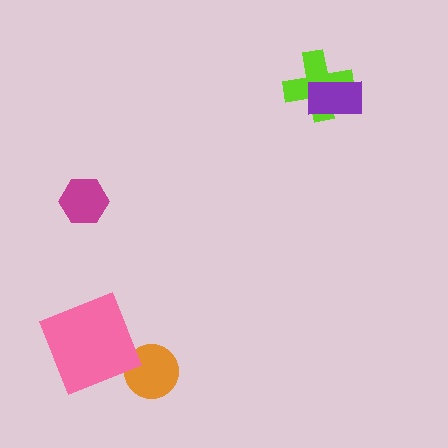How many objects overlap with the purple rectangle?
1 object overlaps with the purple rectangle.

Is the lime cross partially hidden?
Yes, it is partially covered by another shape.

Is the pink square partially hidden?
No, no other shape covers it.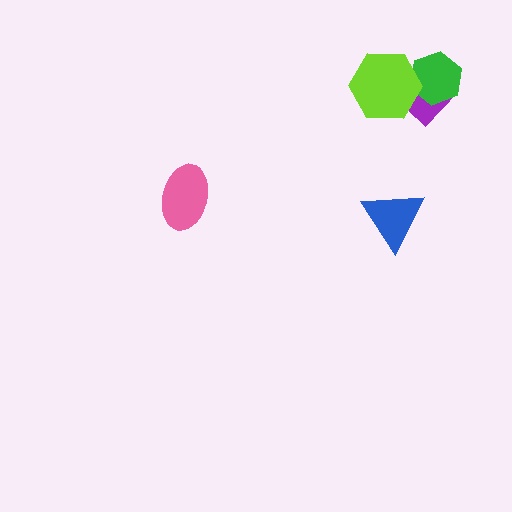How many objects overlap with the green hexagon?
2 objects overlap with the green hexagon.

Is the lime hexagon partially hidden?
No, no other shape covers it.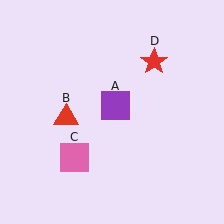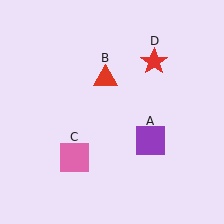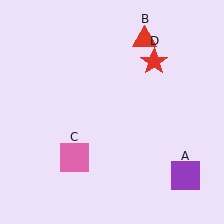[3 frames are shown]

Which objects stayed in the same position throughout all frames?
Pink square (object C) and red star (object D) remained stationary.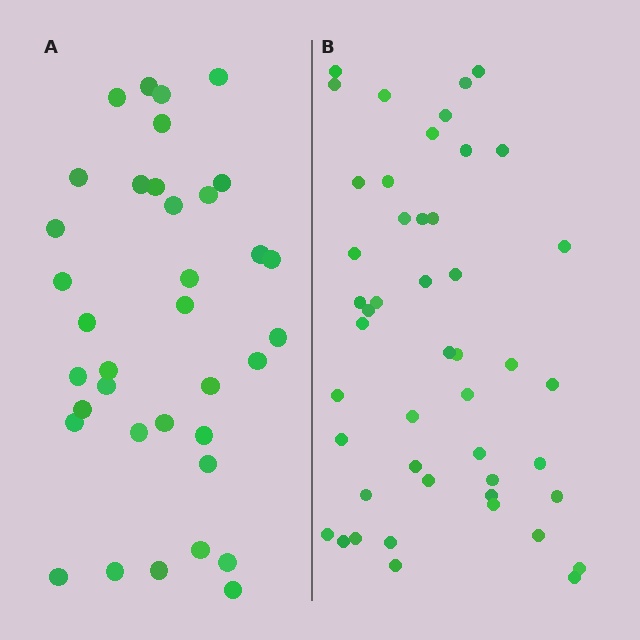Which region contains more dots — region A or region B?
Region B (the right region) has more dots.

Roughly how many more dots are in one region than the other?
Region B has roughly 12 or so more dots than region A.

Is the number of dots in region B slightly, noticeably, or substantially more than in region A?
Region B has noticeably more, but not dramatically so. The ratio is roughly 1.3 to 1.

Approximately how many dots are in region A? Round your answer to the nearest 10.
About 40 dots. (The exact count is 36, which rounds to 40.)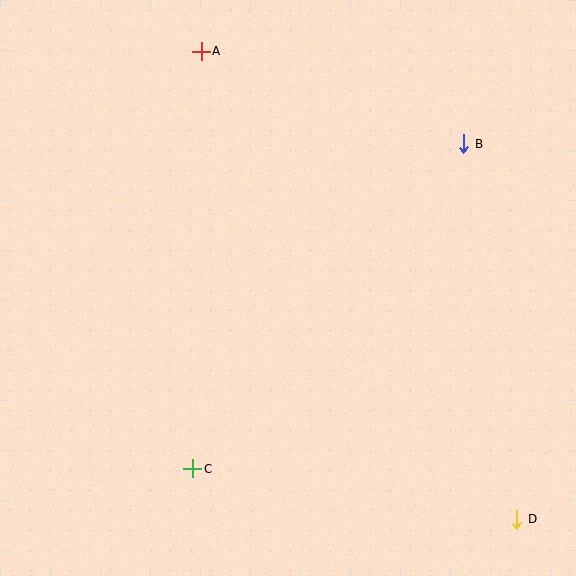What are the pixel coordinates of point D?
Point D is at (517, 519).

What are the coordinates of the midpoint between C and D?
The midpoint between C and D is at (355, 494).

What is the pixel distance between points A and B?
The distance between A and B is 278 pixels.